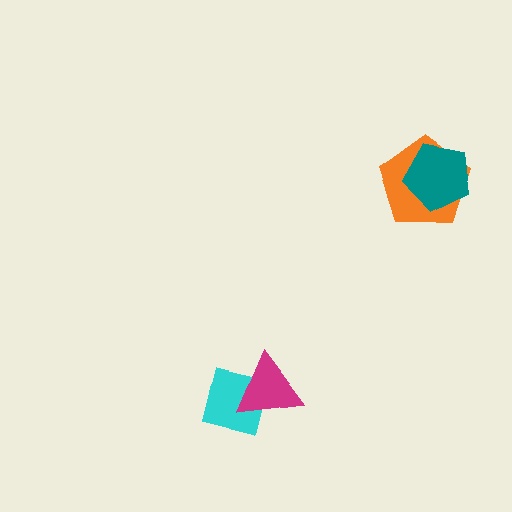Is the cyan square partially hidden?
Yes, it is partially covered by another shape.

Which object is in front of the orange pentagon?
The teal pentagon is in front of the orange pentagon.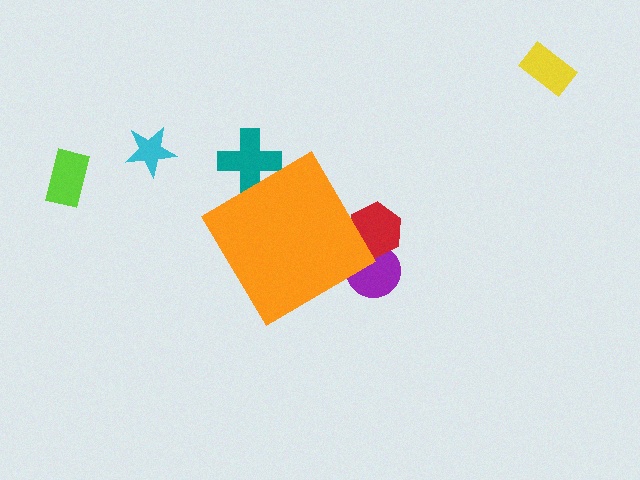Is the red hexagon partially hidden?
Yes, the red hexagon is partially hidden behind the orange diamond.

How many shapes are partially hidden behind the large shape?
3 shapes are partially hidden.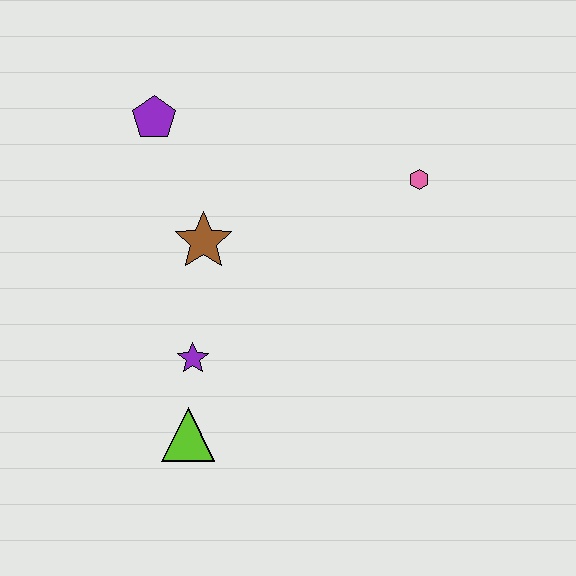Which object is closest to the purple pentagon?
The brown star is closest to the purple pentagon.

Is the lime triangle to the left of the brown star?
Yes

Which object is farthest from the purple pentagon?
The lime triangle is farthest from the purple pentagon.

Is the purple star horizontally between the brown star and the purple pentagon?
Yes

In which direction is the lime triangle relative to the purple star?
The lime triangle is below the purple star.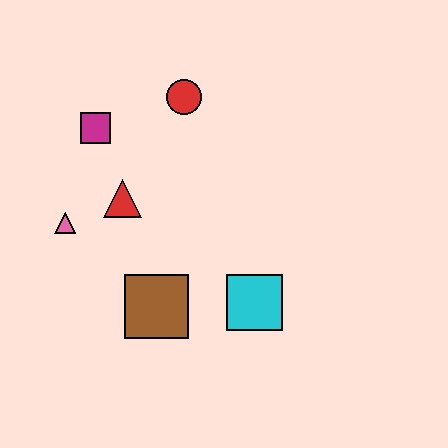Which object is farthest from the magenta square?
The cyan square is farthest from the magenta square.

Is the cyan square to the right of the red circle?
Yes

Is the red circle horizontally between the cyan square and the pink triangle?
Yes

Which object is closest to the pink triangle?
The red triangle is closest to the pink triangle.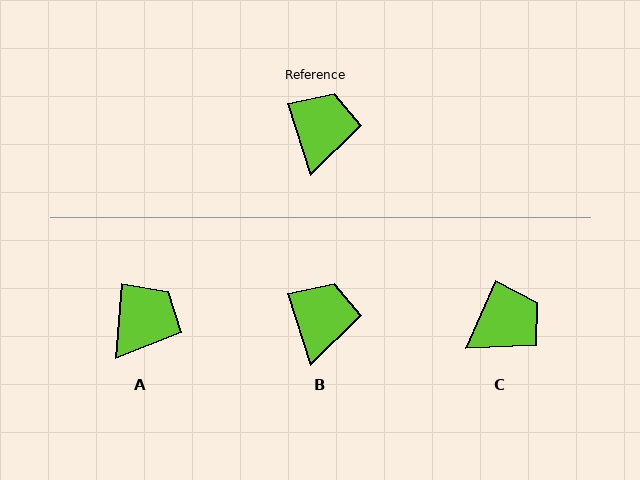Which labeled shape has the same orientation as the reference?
B.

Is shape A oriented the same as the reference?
No, it is off by about 22 degrees.